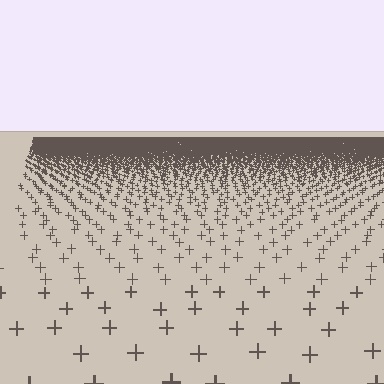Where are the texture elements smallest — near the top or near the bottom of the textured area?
Near the top.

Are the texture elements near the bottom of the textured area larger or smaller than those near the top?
Larger. Near the bottom, elements are closer to the viewer and appear at a bigger on-screen size.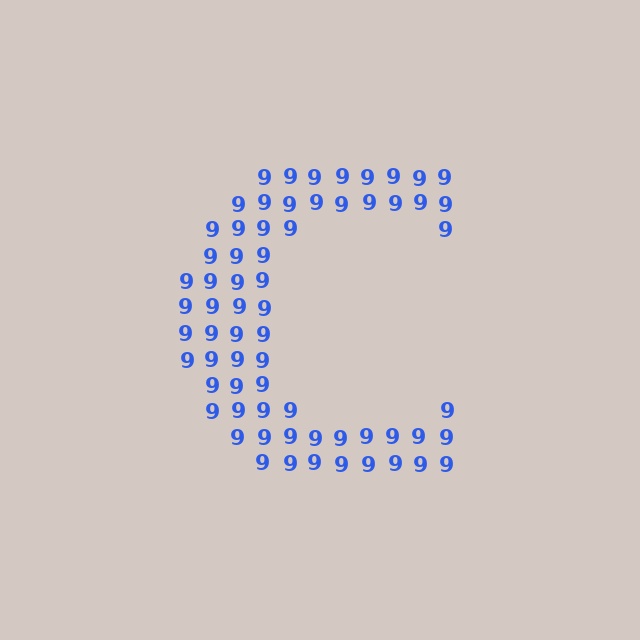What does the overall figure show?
The overall figure shows the letter C.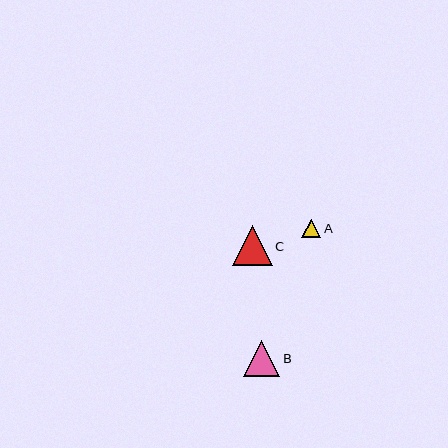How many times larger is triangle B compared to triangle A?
Triangle B is approximately 1.9 times the size of triangle A.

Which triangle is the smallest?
Triangle A is the smallest with a size of approximately 19 pixels.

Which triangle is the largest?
Triangle C is the largest with a size of approximately 40 pixels.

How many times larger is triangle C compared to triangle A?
Triangle C is approximately 2.1 times the size of triangle A.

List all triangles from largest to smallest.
From largest to smallest: C, B, A.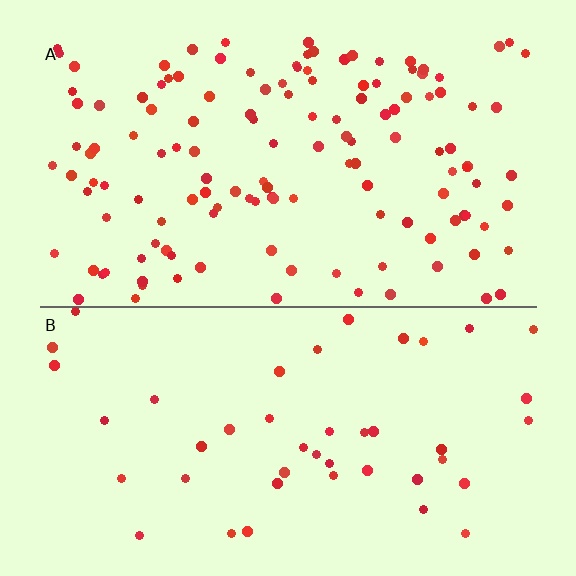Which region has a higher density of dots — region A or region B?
A (the top).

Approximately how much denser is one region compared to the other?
Approximately 3.0× — region A over region B.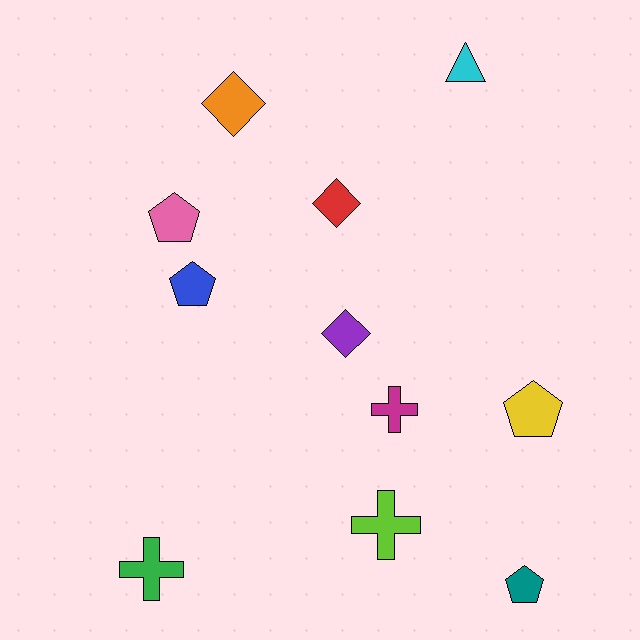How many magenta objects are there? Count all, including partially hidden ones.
There is 1 magenta object.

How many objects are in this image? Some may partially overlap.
There are 11 objects.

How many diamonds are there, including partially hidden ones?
There are 3 diamonds.